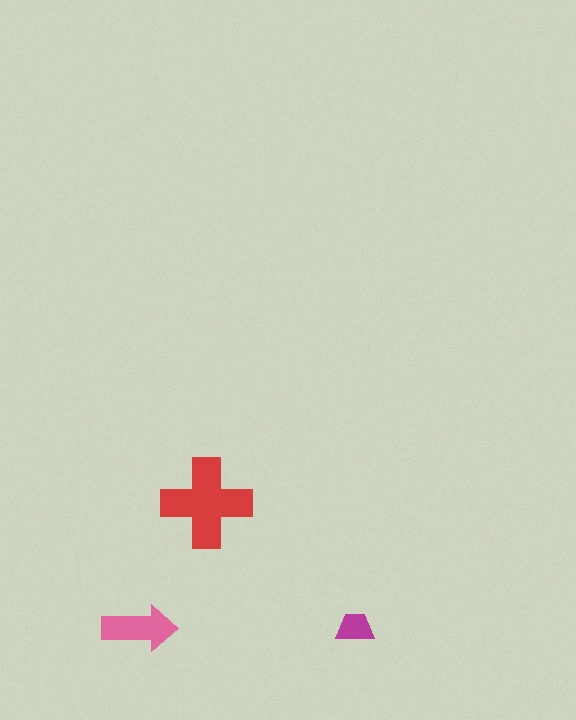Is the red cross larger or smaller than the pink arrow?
Larger.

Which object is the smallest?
The magenta trapezoid.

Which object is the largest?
The red cross.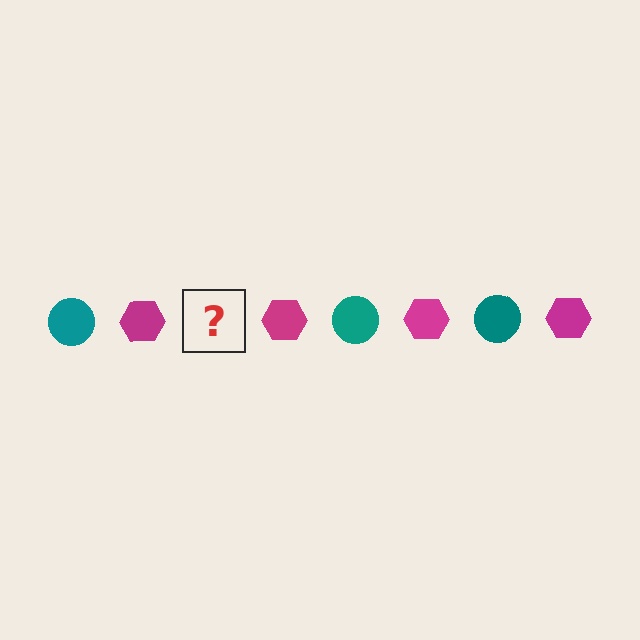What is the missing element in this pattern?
The missing element is a teal circle.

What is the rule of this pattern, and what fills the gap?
The rule is that the pattern alternates between teal circle and magenta hexagon. The gap should be filled with a teal circle.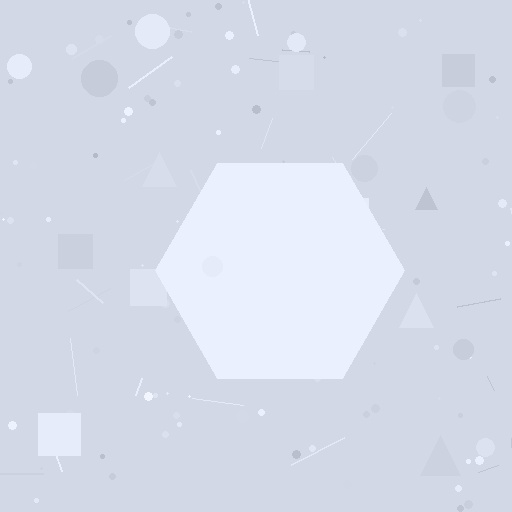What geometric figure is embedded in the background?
A hexagon is embedded in the background.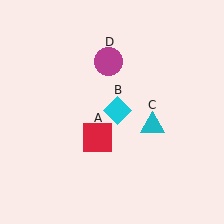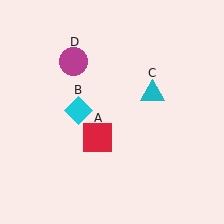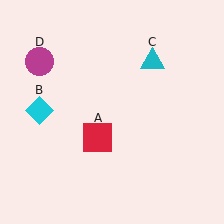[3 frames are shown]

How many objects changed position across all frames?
3 objects changed position: cyan diamond (object B), cyan triangle (object C), magenta circle (object D).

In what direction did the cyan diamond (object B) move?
The cyan diamond (object B) moved left.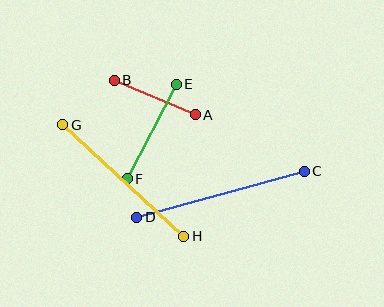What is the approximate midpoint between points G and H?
The midpoint is at approximately (123, 180) pixels.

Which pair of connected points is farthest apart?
Points C and D are farthest apart.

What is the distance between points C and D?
The distance is approximately 174 pixels.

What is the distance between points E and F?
The distance is approximately 107 pixels.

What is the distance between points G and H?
The distance is approximately 165 pixels.